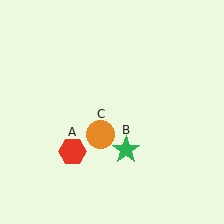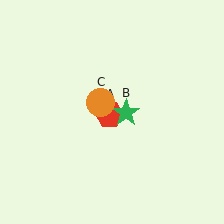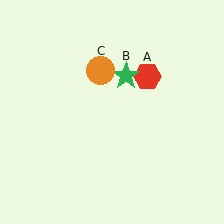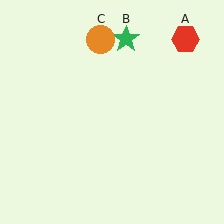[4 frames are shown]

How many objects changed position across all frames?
3 objects changed position: red hexagon (object A), green star (object B), orange circle (object C).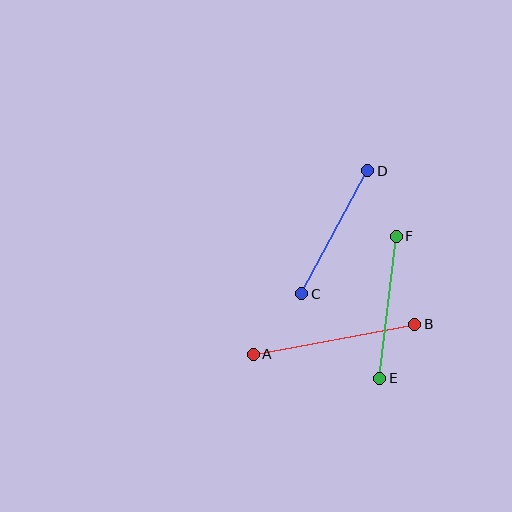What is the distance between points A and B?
The distance is approximately 164 pixels.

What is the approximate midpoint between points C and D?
The midpoint is at approximately (335, 232) pixels.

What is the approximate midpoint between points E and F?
The midpoint is at approximately (388, 307) pixels.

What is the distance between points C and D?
The distance is approximately 140 pixels.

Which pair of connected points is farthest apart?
Points A and B are farthest apart.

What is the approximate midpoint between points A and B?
The midpoint is at approximately (334, 339) pixels.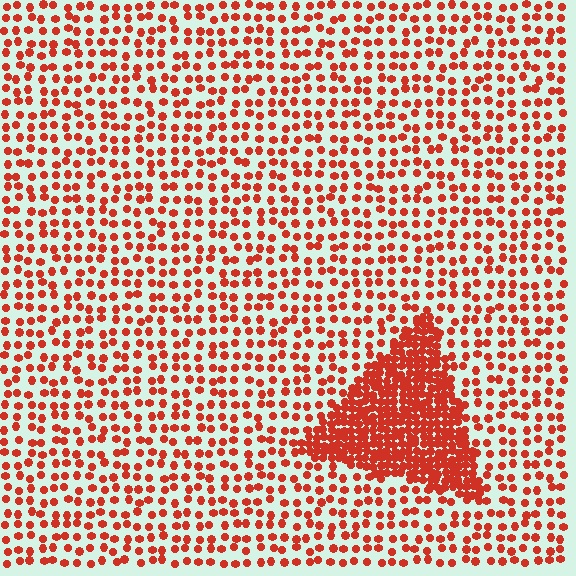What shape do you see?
I see a triangle.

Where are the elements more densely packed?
The elements are more densely packed inside the triangle boundary.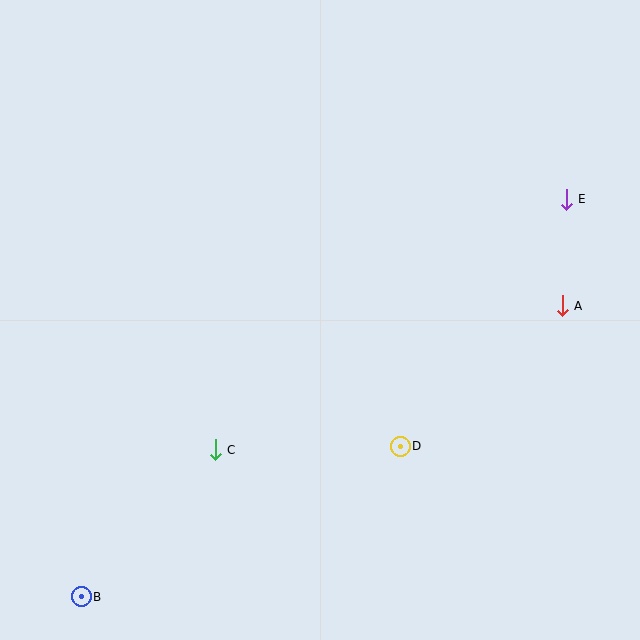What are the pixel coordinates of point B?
Point B is at (81, 597).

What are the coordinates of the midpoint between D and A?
The midpoint between D and A is at (481, 376).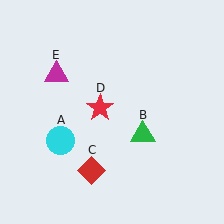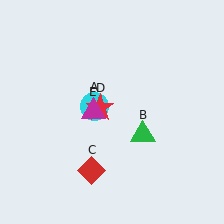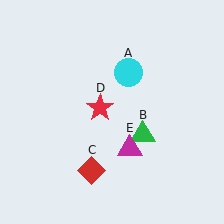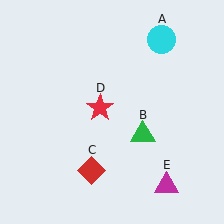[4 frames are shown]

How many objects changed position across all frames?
2 objects changed position: cyan circle (object A), magenta triangle (object E).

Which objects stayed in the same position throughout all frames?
Green triangle (object B) and red diamond (object C) and red star (object D) remained stationary.